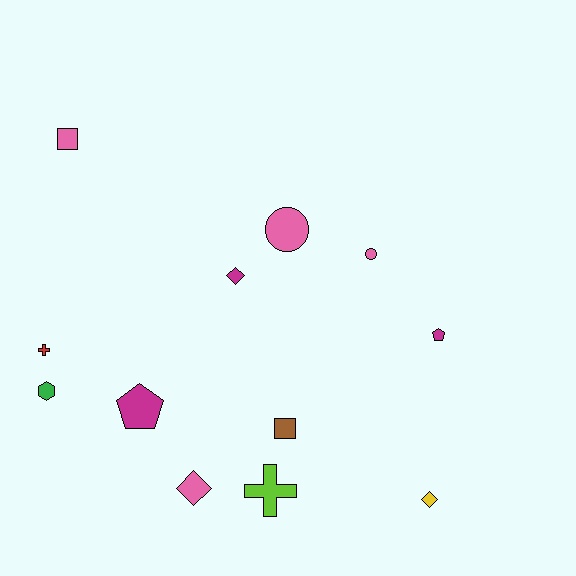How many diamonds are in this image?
There are 3 diamonds.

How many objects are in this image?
There are 12 objects.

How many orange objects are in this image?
There are no orange objects.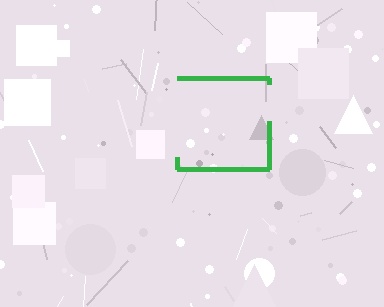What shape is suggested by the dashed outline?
The dashed outline suggests a square.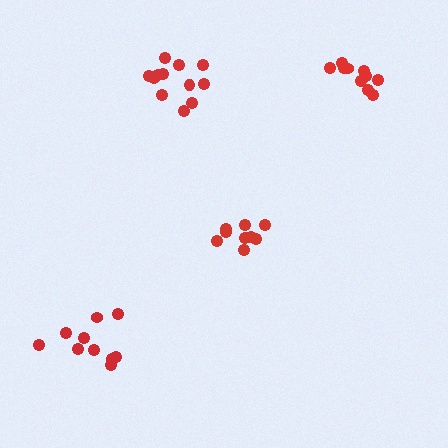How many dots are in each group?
Group 1: 12 dots, Group 2: 10 dots, Group 3: 10 dots, Group 4: 9 dots (41 total).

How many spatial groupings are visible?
There are 4 spatial groupings.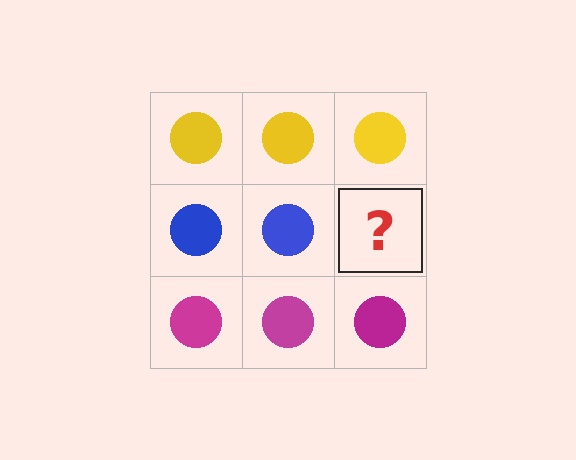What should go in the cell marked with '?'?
The missing cell should contain a blue circle.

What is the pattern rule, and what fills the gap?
The rule is that each row has a consistent color. The gap should be filled with a blue circle.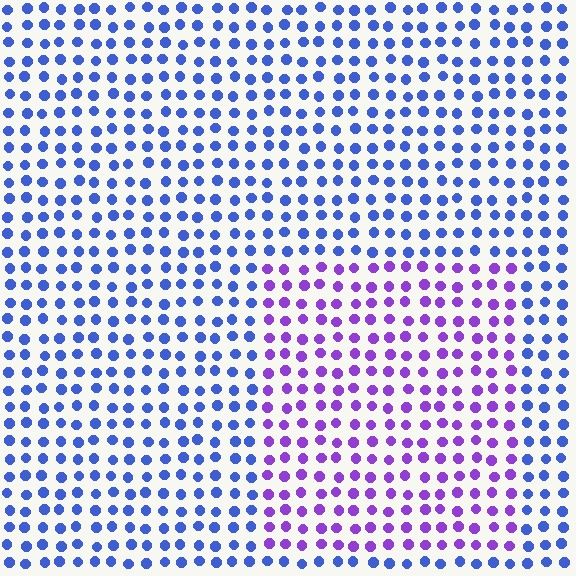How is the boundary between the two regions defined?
The boundary is defined purely by a slight shift in hue (about 47 degrees). Spacing, size, and orientation are identical on both sides.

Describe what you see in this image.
The image is filled with small blue elements in a uniform arrangement. A rectangle-shaped region is visible where the elements are tinted to a slightly different hue, forming a subtle color boundary.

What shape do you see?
I see a rectangle.